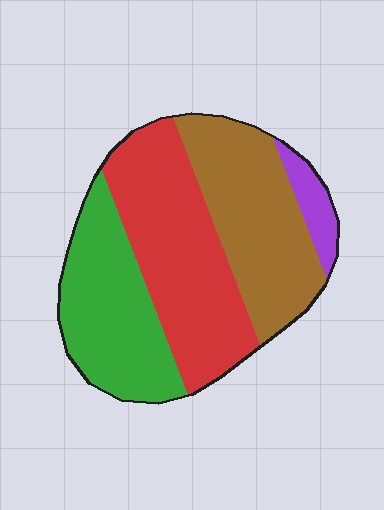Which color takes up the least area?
Purple, at roughly 5%.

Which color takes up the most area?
Red, at roughly 35%.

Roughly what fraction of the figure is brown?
Brown covers 30% of the figure.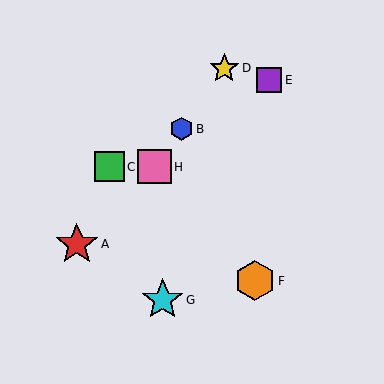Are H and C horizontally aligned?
Yes, both are at y≈167.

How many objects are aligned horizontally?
2 objects (C, H) are aligned horizontally.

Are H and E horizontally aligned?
No, H is at y≈167 and E is at y≈80.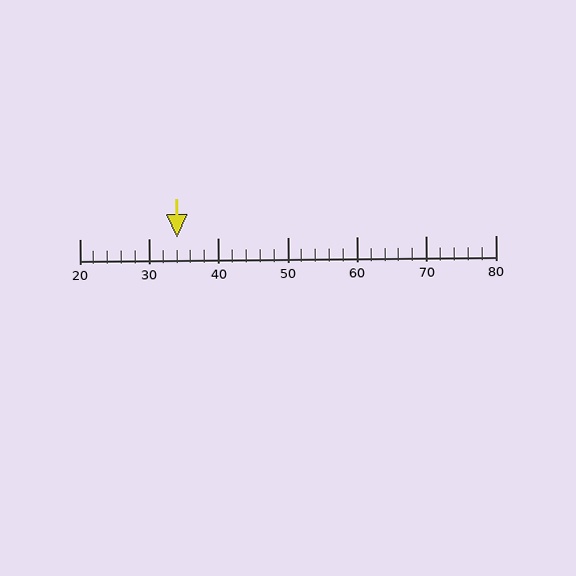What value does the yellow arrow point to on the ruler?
The yellow arrow points to approximately 34.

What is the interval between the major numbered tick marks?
The major tick marks are spaced 10 units apart.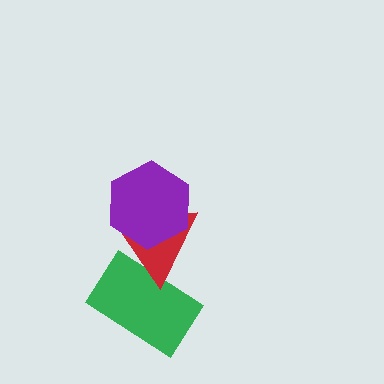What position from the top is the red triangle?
The red triangle is 2nd from the top.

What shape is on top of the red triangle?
The purple hexagon is on top of the red triangle.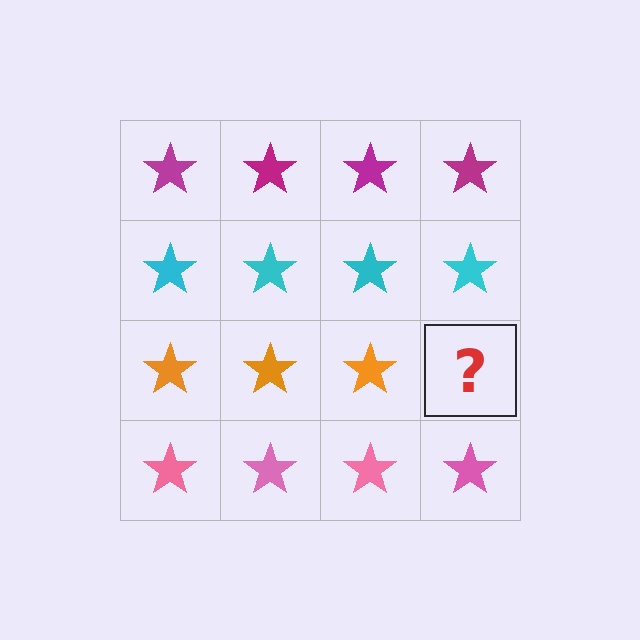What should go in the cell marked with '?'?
The missing cell should contain an orange star.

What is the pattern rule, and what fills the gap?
The rule is that each row has a consistent color. The gap should be filled with an orange star.